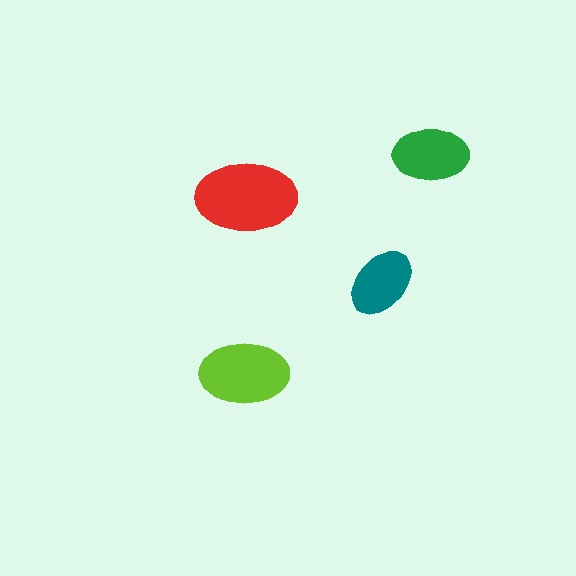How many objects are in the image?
There are 4 objects in the image.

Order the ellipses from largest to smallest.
the red one, the lime one, the green one, the teal one.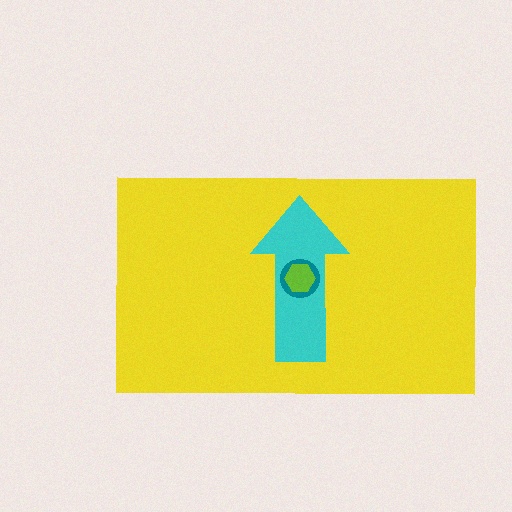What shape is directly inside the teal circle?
The lime hexagon.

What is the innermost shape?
The lime hexagon.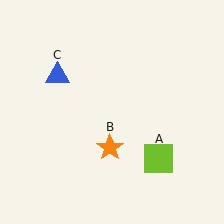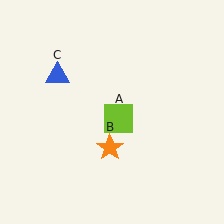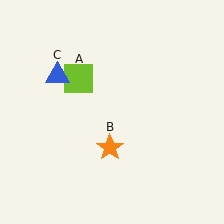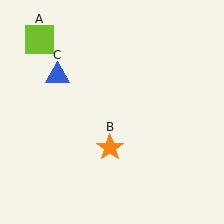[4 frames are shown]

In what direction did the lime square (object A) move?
The lime square (object A) moved up and to the left.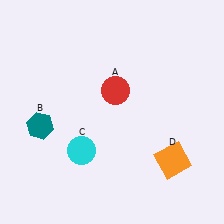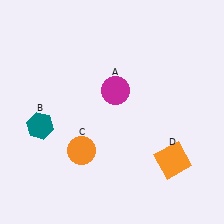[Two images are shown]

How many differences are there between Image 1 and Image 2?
There are 2 differences between the two images.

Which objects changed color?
A changed from red to magenta. C changed from cyan to orange.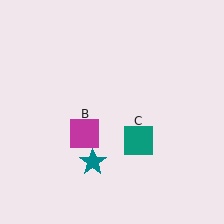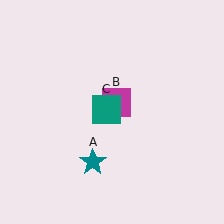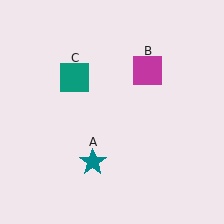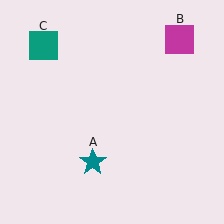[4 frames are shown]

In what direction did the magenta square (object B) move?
The magenta square (object B) moved up and to the right.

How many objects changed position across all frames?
2 objects changed position: magenta square (object B), teal square (object C).